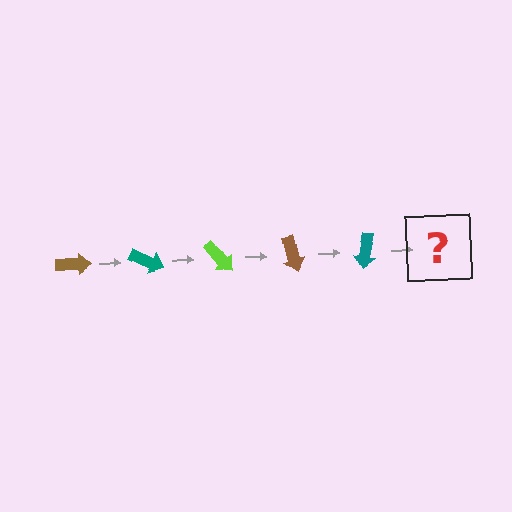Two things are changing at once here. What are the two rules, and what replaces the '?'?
The two rules are that it rotates 25 degrees each step and the color cycles through brown, teal, and lime. The '?' should be a lime arrow, rotated 125 degrees from the start.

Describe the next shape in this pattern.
It should be a lime arrow, rotated 125 degrees from the start.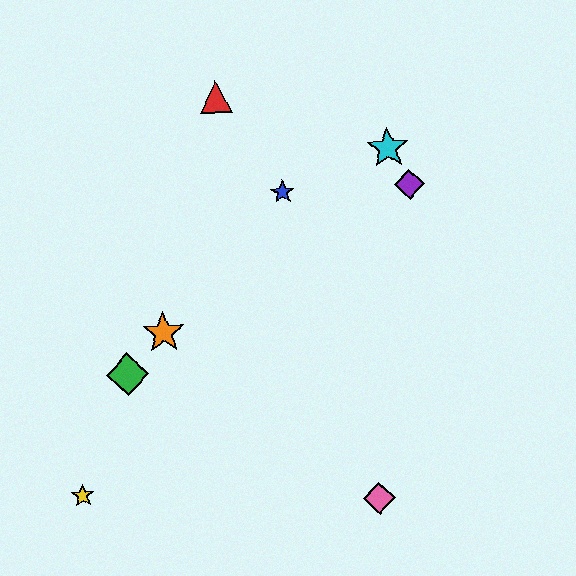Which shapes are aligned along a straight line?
The blue star, the green diamond, the orange star are aligned along a straight line.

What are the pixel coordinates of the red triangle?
The red triangle is at (216, 97).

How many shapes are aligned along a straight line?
3 shapes (the blue star, the green diamond, the orange star) are aligned along a straight line.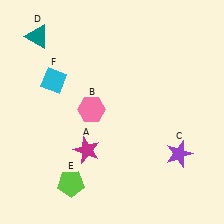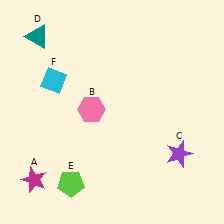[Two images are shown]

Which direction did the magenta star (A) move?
The magenta star (A) moved left.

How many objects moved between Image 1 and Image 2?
1 object moved between the two images.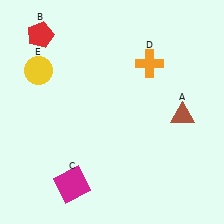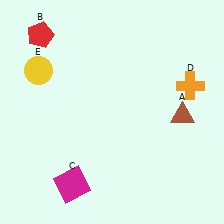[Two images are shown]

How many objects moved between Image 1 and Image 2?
1 object moved between the two images.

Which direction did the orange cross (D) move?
The orange cross (D) moved right.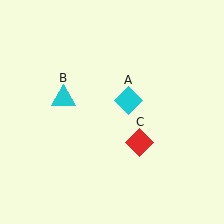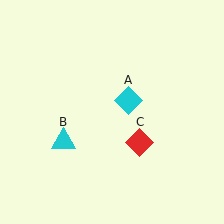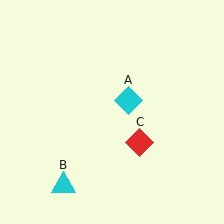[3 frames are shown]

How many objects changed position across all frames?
1 object changed position: cyan triangle (object B).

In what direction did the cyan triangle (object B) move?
The cyan triangle (object B) moved down.